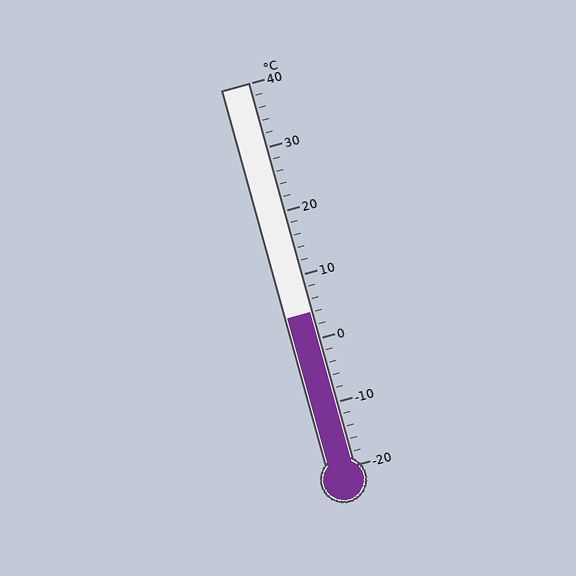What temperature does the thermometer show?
The thermometer shows approximately 4°C.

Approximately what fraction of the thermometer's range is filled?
The thermometer is filled to approximately 40% of its range.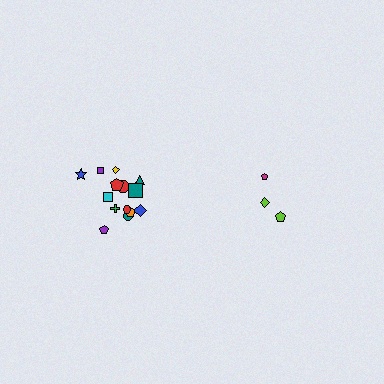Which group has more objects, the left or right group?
The left group.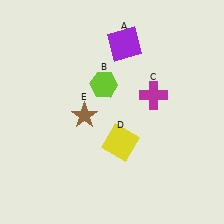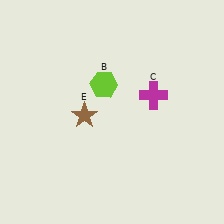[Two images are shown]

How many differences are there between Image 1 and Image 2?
There are 2 differences between the two images.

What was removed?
The yellow square (D), the purple square (A) were removed in Image 2.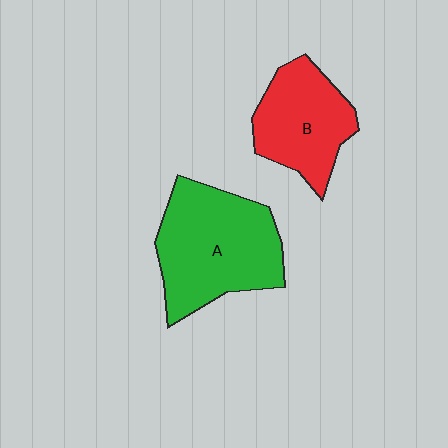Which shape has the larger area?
Shape A (green).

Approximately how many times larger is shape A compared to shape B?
Approximately 1.4 times.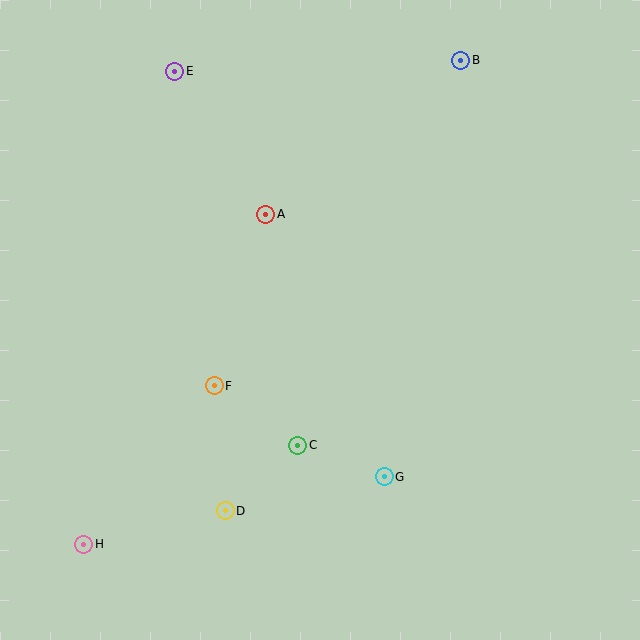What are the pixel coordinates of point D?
Point D is at (225, 511).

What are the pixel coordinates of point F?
Point F is at (214, 386).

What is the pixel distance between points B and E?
The distance between B and E is 286 pixels.